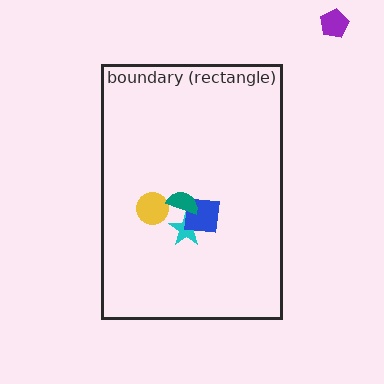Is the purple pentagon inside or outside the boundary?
Outside.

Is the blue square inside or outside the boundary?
Inside.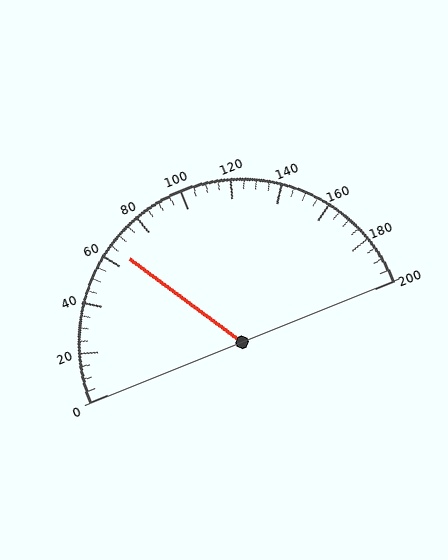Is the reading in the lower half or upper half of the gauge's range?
The reading is in the lower half of the range (0 to 200).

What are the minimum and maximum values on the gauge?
The gauge ranges from 0 to 200.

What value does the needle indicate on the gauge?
The needle indicates approximately 65.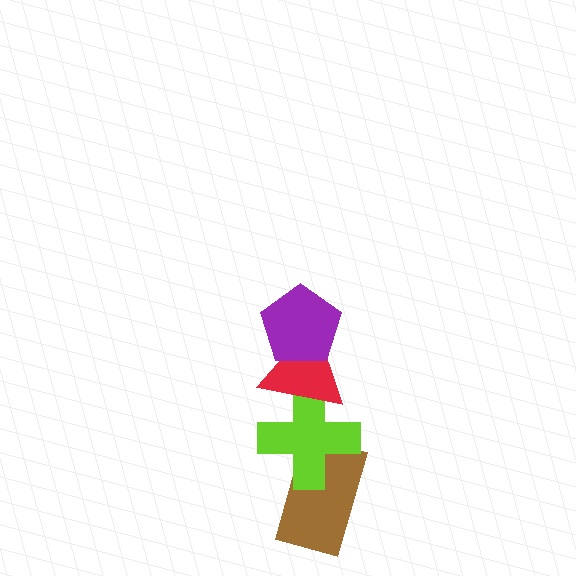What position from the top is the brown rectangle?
The brown rectangle is 4th from the top.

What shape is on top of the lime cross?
The red triangle is on top of the lime cross.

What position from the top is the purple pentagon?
The purple pentagon is 1st from the top.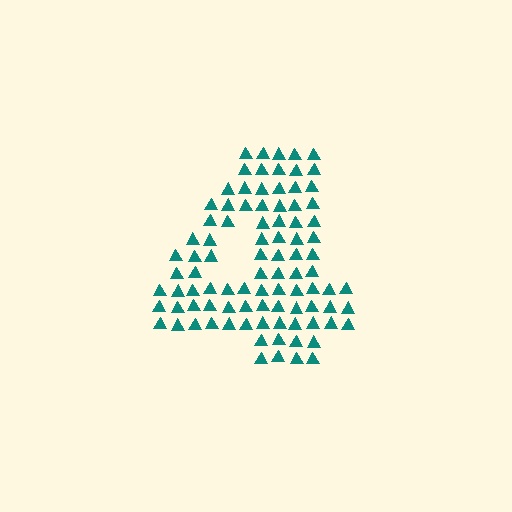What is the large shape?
The large shape is the digit 4.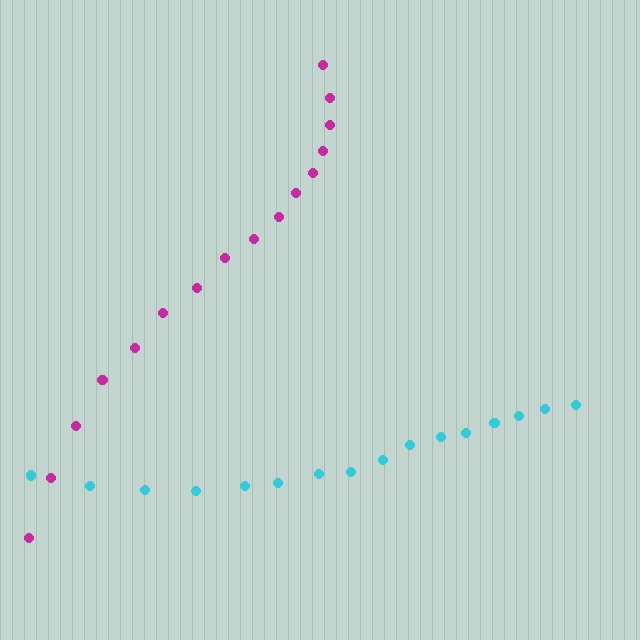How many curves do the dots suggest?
There are 2 distinct paths.